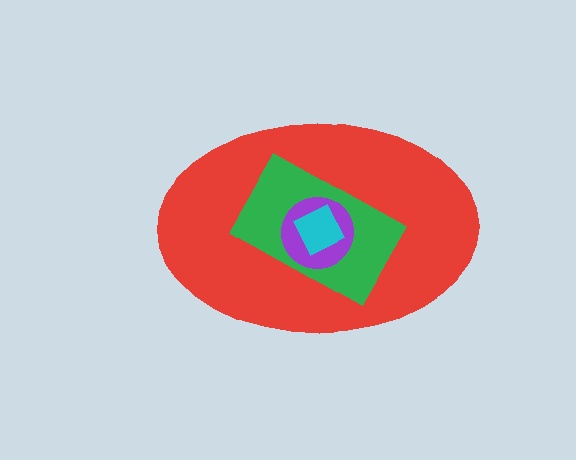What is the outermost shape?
The red ellipse.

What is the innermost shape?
The cyan square.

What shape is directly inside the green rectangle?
The purple circle.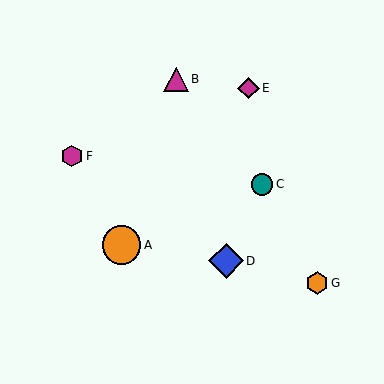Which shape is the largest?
The orange circle (labeled A) is the largest.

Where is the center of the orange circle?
The center of the orange circle is at (121, 245).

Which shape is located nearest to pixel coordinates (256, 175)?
The teal circle (labeled C) at (262, 184) is nearest to that location.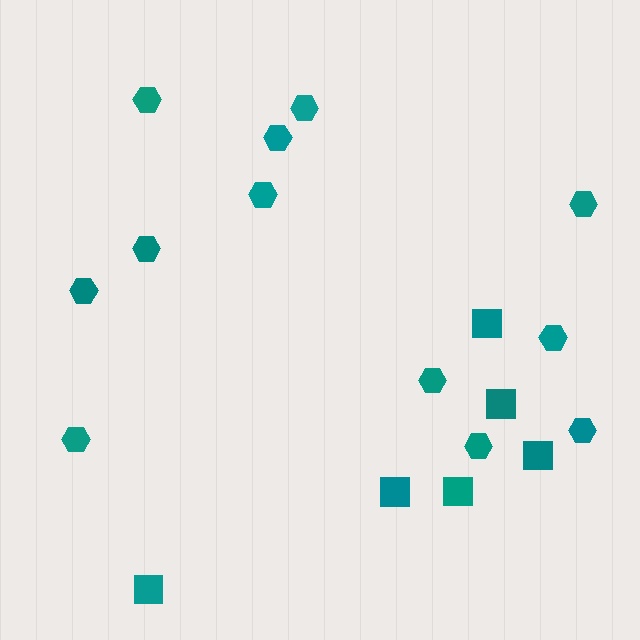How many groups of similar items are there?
There are 2 groups: one group of hexagons (12) and one group of squares (6).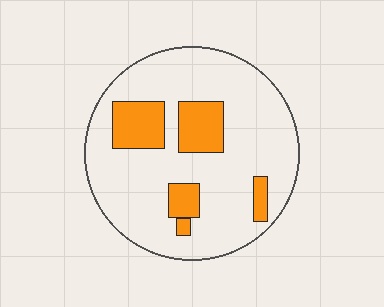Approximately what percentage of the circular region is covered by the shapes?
Approximately 20%.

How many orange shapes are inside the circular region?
5.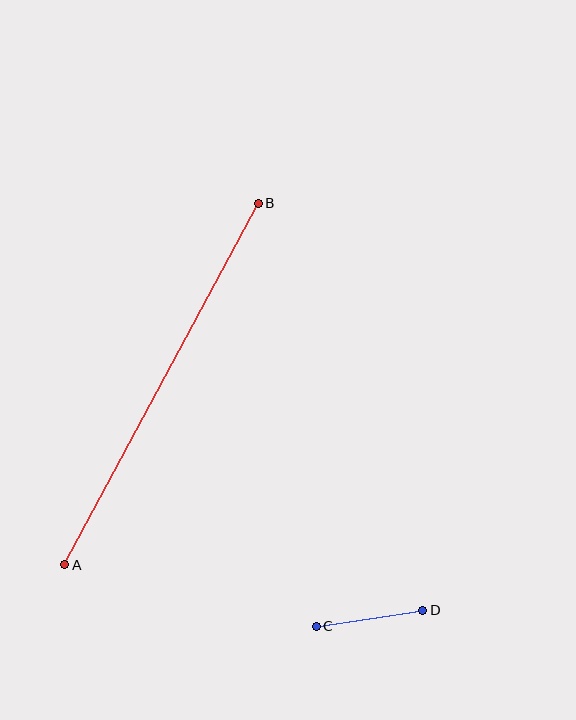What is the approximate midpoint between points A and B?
The midpoint is at approximately (161, 384) pixels.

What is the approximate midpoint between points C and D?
The midpoint is at approximately (370, 618) pixels.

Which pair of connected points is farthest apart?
Points A and B are farthest apart.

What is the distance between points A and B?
The distance is approximately 410 pixels.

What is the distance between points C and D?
The distance is approximately 107 pixels.